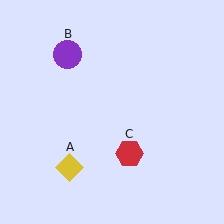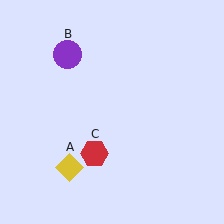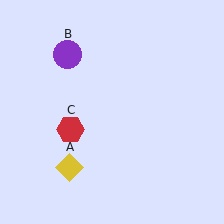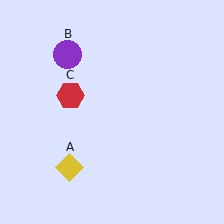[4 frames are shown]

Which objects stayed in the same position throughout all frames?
Yellow diamond (object A) and purple circle (object B) remained stationary.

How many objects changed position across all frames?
1 object changed position: red hexagon (object C).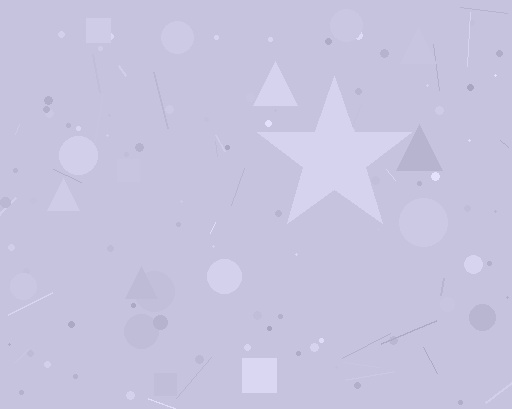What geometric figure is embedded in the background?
A star is embedded in the background.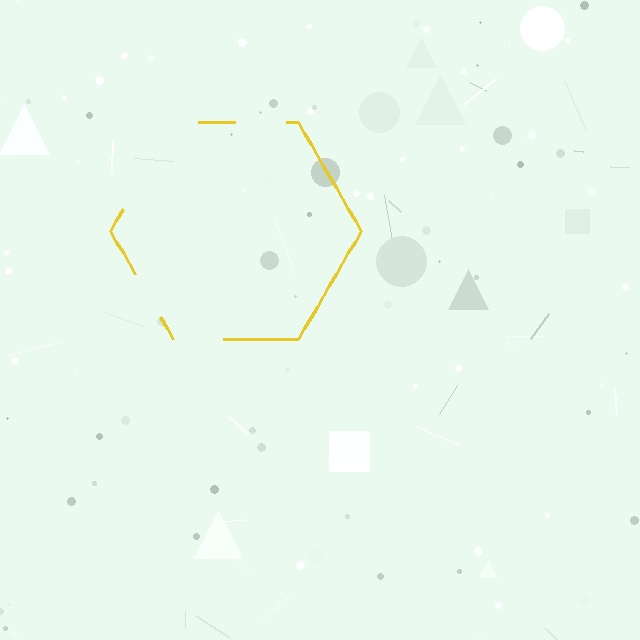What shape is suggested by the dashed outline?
The dashed outline suggests a hexagon.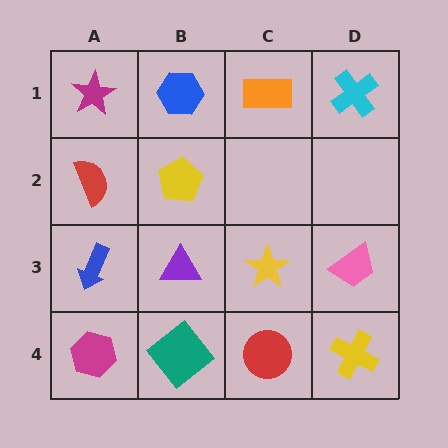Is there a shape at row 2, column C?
No, that cell is empty.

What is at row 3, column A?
A blue arrow.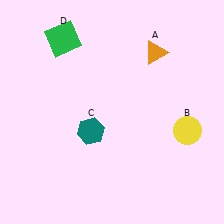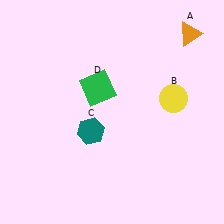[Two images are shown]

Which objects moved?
The objects that moved are: the orange triangle (A), the yellow circle (B), the green square (D).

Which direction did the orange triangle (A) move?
The orange triangle (A) moved right.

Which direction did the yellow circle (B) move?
The yellow circle (B) moved up.